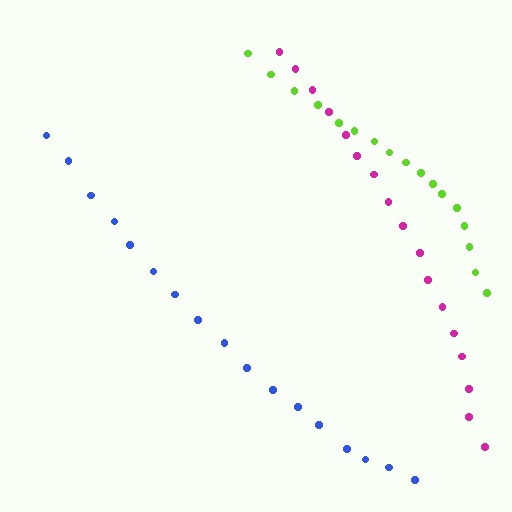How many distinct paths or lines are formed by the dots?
There are 3 distinct paths.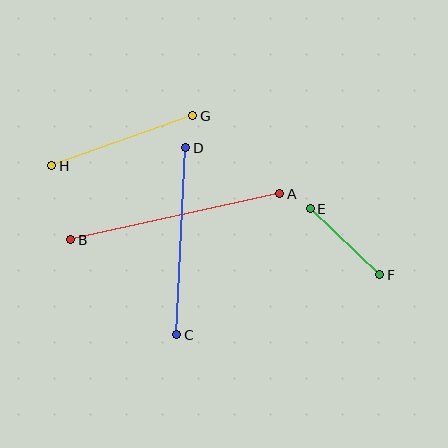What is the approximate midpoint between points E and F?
The midpoint is at approximately (345, 242) pixels.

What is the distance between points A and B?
The distance is approximately 214 pixels.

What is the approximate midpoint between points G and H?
The midpoint is at approximately (122, 141) pixels.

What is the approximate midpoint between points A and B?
The midpoint is at approximately (175, 217) pixels.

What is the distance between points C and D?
The distance is approximately 187 pixels.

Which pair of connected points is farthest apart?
Points A and B are farthest apart.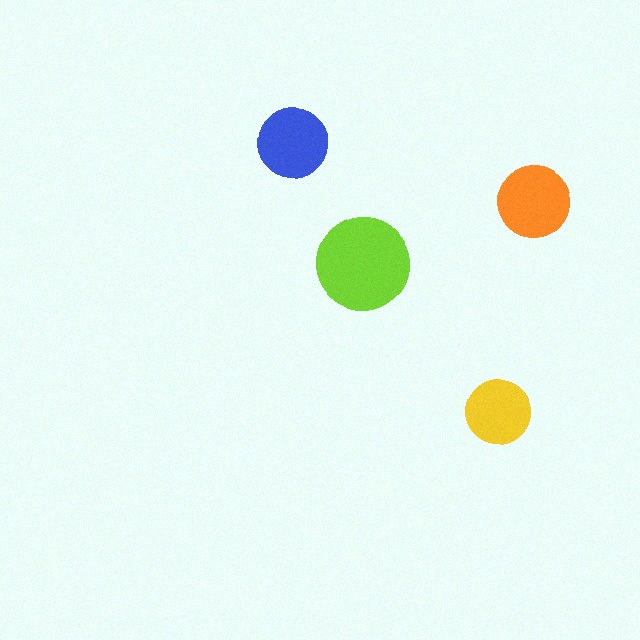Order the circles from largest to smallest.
the lime one, the orange one, the blue one, the yellow one.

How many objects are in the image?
There are 4 objects in the image.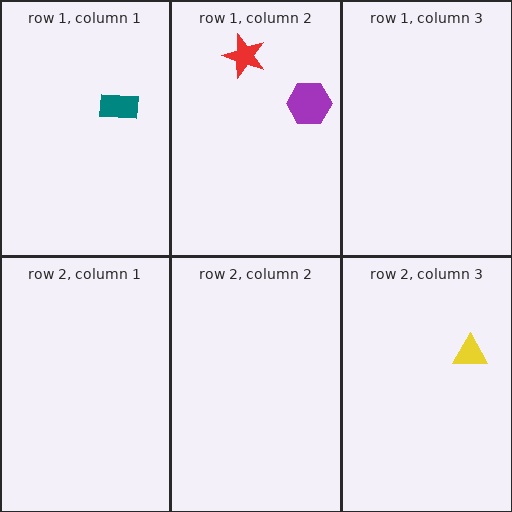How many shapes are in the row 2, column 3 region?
1.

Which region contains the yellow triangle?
The row 2, column 3 region.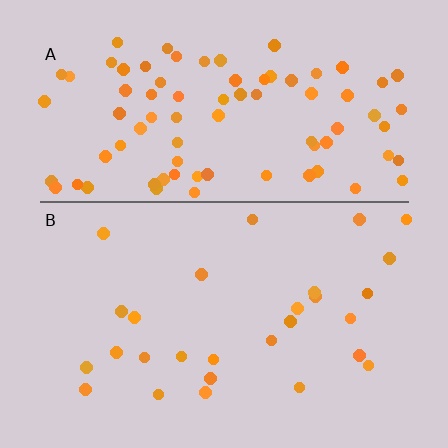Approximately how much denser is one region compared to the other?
Approximately 3.0× — region A over region B.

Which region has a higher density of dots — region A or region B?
A (the top).